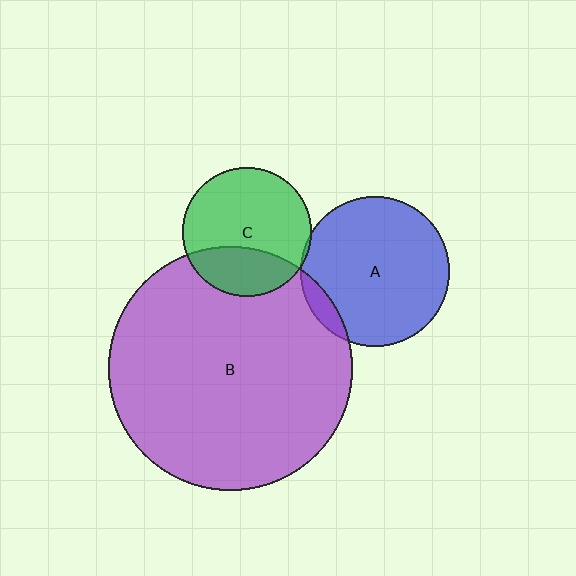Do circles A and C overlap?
Yes.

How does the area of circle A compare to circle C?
Approximately 1.3 times.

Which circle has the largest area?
Circle B (purple).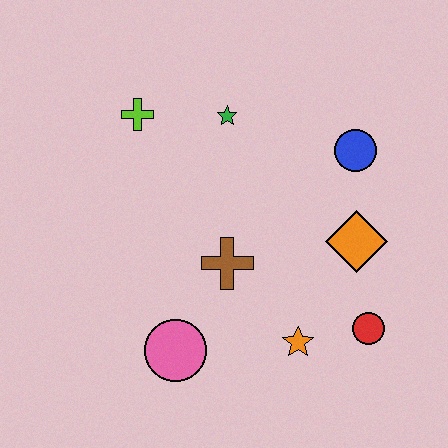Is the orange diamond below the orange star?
No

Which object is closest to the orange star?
The red circle is closest to the orange star.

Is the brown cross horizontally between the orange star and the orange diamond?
No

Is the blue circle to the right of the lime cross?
Yes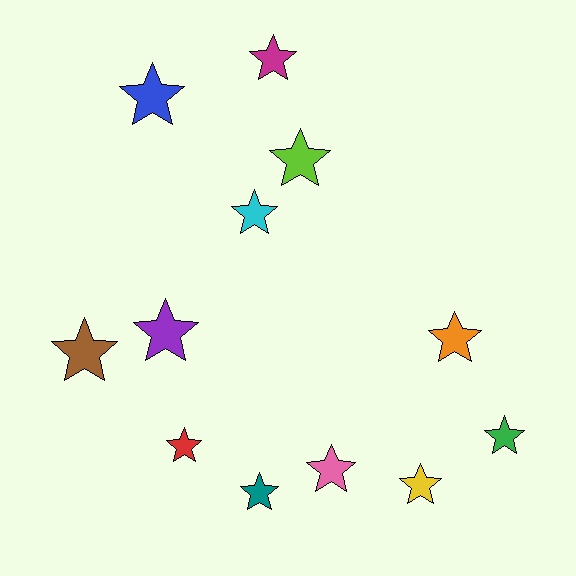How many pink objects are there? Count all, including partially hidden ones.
There is 1 pink object.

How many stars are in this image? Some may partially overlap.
There are 12 stars.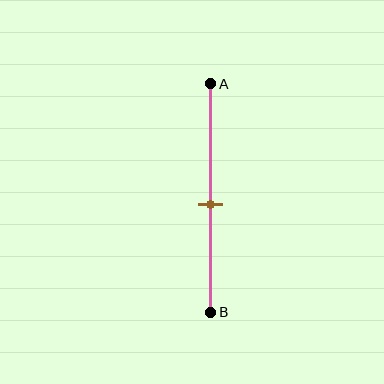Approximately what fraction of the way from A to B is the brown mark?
The brown mark is approximately 55% of the way from A to B.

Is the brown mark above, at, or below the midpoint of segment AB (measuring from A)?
The brown mark is approximately at the midpoint of segment AB.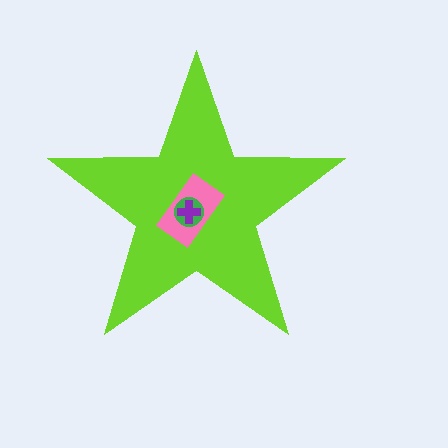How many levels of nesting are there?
4.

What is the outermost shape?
The lime star.